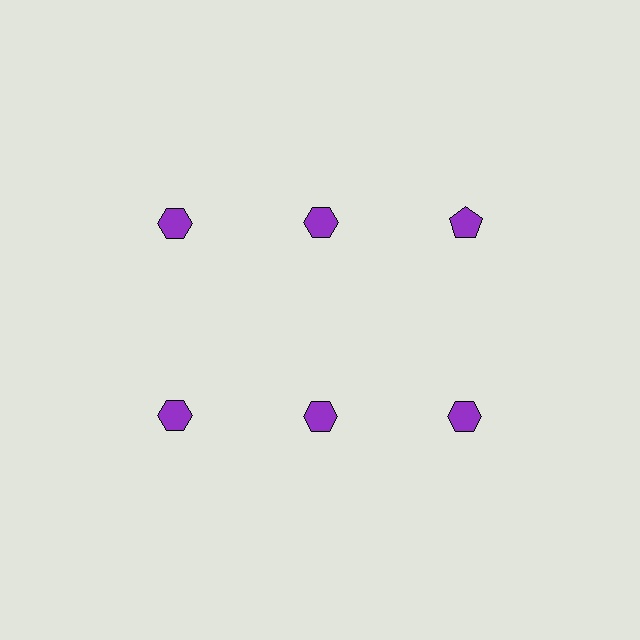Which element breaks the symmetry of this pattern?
The purple pentagon in the top row, center column breaks the symmetry. All other shapes are purple hexagons.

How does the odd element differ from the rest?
It has a different shape: pentagon instead of hexagon.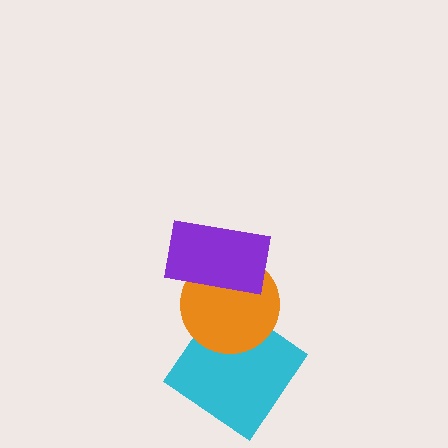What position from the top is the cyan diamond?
The cyan diamond is 3rd from the top.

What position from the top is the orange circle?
The orange circle is 2nd from the top.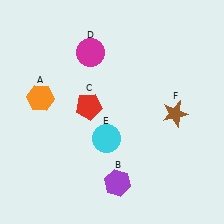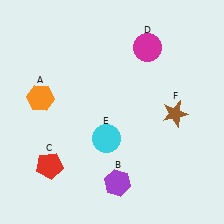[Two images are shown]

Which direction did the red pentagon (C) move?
The red pentagon (C) moved down.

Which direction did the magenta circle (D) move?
The magenta circle (D) moved right.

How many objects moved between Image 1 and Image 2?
2 objects moved between the two images.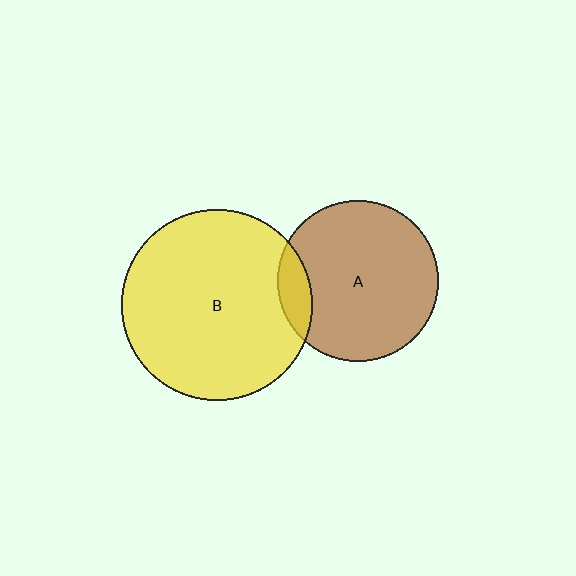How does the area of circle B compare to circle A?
Approximately 1.4 times.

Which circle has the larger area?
Circle B (yellow).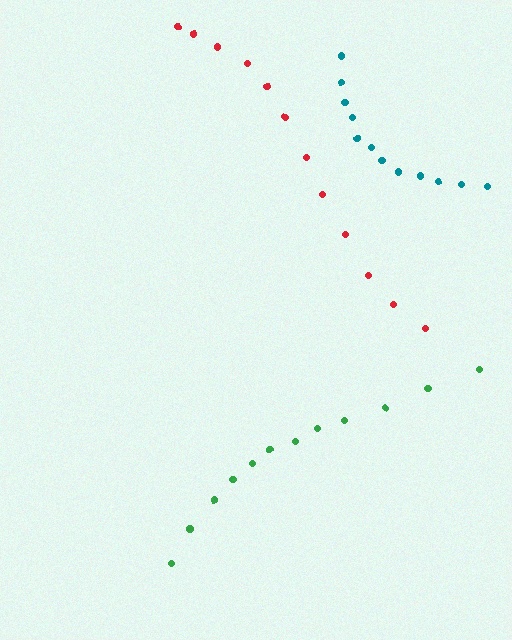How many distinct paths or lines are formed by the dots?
There are 3 distinct paths.